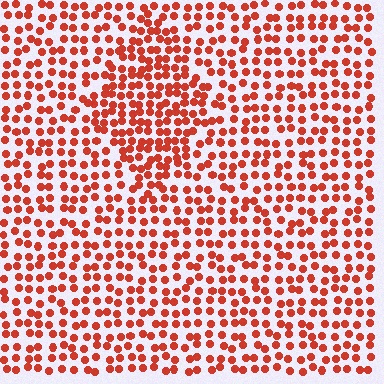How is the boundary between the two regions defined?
The boundary is defined by a change in element density (approximately 1.6x ratio). All elements are the same color, size, and shape.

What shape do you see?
I see a diamond.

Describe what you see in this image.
The image contains small red elements arranged at two different densities. A diamond-shaped region is visible where the elements are more densely packed than the surrounding area.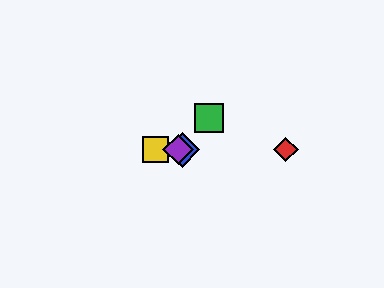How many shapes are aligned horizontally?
4 shapes (the red diamond, the blue diamond, the yellow square, the purple diamond) are aligned horizontally.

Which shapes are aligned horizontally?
The red diamond, the blue diamond, the yellow square, the purple diamond are aligned horizontally.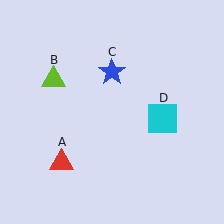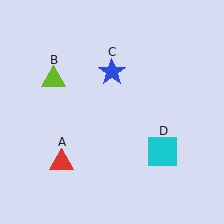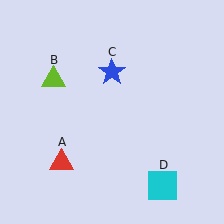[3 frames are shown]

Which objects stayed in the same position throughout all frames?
Red triangle (object A) and lime triangle (object B) and blue star (object C) remained stationary.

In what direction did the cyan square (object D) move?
The cyan square (object D) moved down.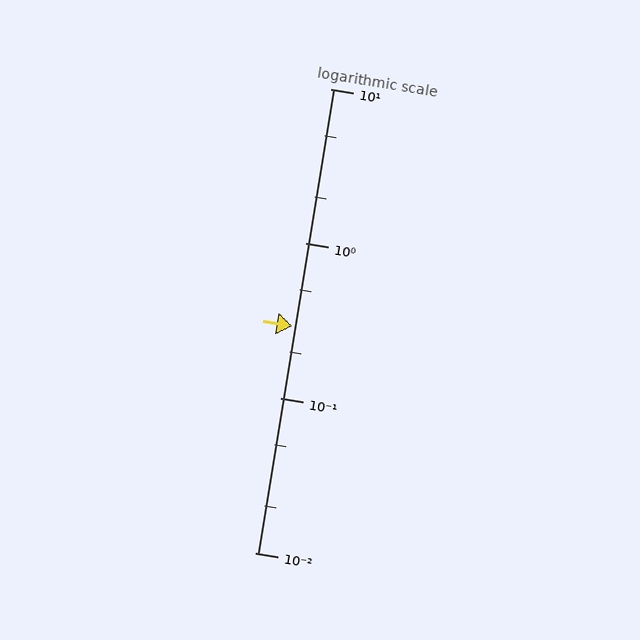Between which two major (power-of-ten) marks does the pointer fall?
The pointer is between 0.1 and 1.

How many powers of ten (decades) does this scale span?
The scale spans 3 decades, from 0.01 to 10.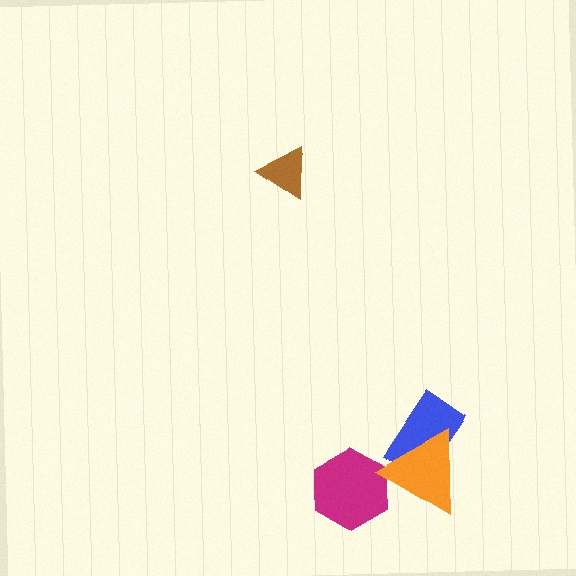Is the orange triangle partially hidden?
No, no other shape covers it.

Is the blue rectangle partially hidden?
Yes, it is partially covered by another shape.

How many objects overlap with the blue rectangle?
1 object overlaps with the blue rectangle.